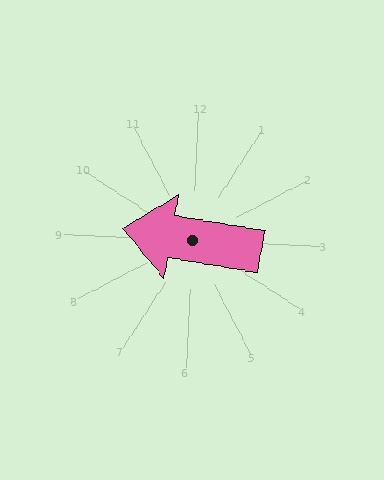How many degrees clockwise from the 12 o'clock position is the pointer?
Approximately 277 degrees.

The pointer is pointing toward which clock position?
Roughly 9 o'clock.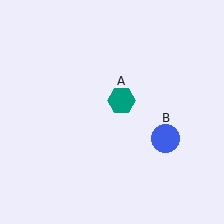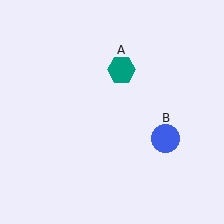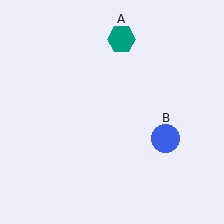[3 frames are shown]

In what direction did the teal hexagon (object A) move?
The teal hexagon (object A) moved up.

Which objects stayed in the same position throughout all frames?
Blue circle (object B) remained stationary.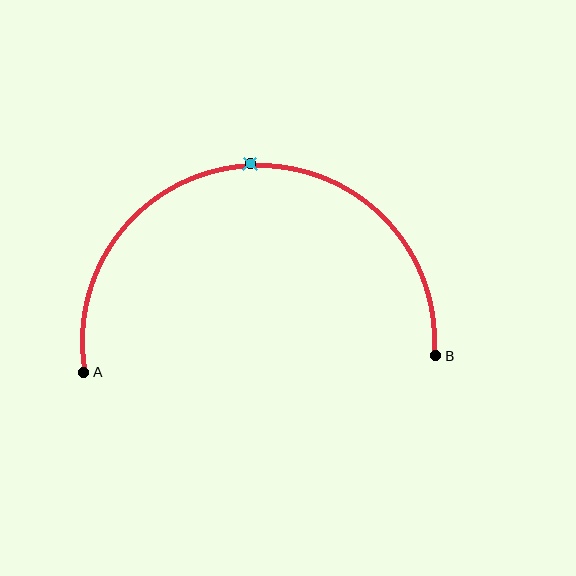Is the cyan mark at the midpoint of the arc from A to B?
Yes. The cyan mark lies on the arc at equal arc-length from both A and B — it is the arc midpoint.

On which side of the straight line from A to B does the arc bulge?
The arc bulges above the straight line connecting A and B.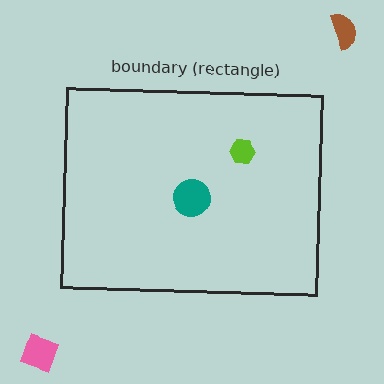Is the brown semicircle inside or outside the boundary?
Outside.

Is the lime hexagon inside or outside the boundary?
Inside.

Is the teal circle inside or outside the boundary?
Inside.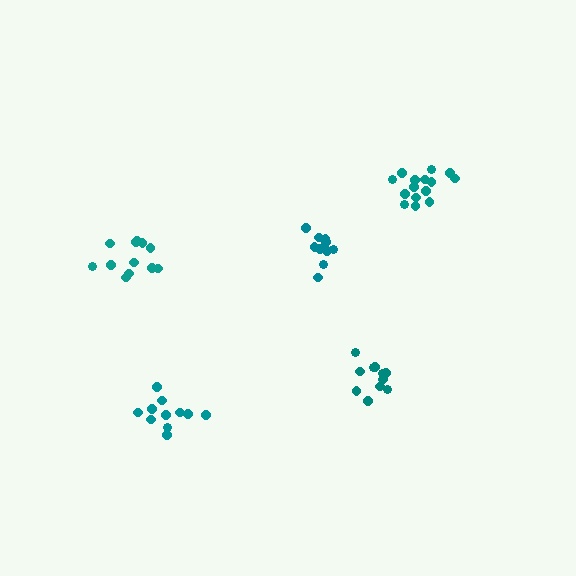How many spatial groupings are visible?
There are 5 spatial groupings.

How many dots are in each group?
Group 1: 15 dots, Group 2: 11 dots, Group 3: 10 dots, Group 4: 12 dots, Group 5: 11 dots (59 total).